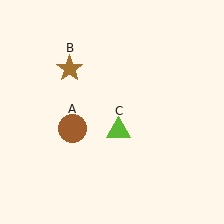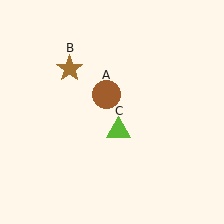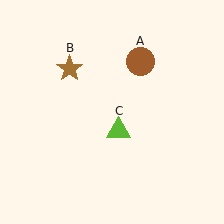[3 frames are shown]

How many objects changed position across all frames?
1 object changed position: brown circle (object A).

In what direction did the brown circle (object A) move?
The brown circle (object A) moved up and to the right.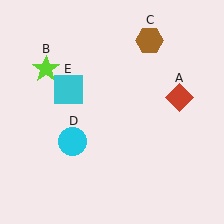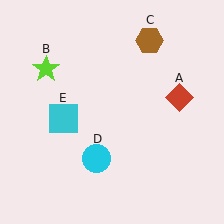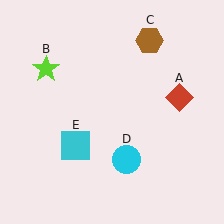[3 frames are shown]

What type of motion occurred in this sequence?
The cyan circle (object D), cyan square (object E) rotated counterclockwise around the center of the scene.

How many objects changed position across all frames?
2 objects changed position: cyan circle (object D), cyan square (object E).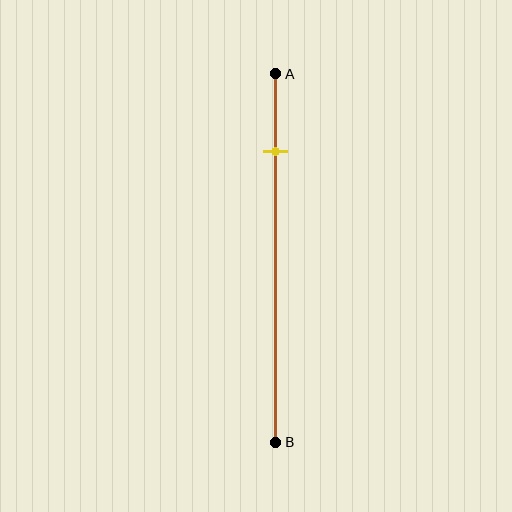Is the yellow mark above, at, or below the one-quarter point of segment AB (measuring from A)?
The yellow mark is above the one-quarter point of segment AB.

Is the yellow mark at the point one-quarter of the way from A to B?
No, the mark is at about 20% from A, not at the 25% one-quarter point.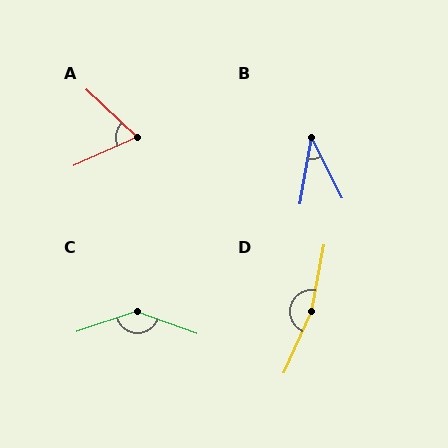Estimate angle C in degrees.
Approximately 141 degrees.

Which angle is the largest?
D, at approximately 167 degrees.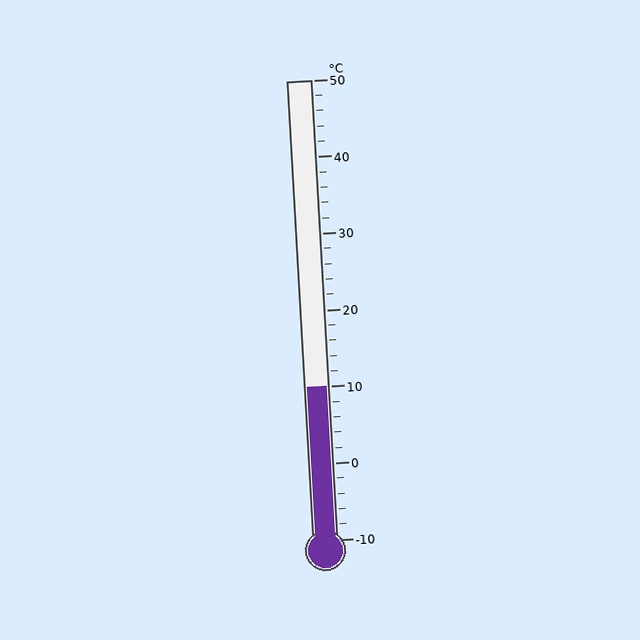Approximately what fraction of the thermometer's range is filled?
The thermometer is filled to approximately 35% of its range.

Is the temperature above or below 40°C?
The temperature is below 40°C.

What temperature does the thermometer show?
The thermometer shows approximately 10°C.